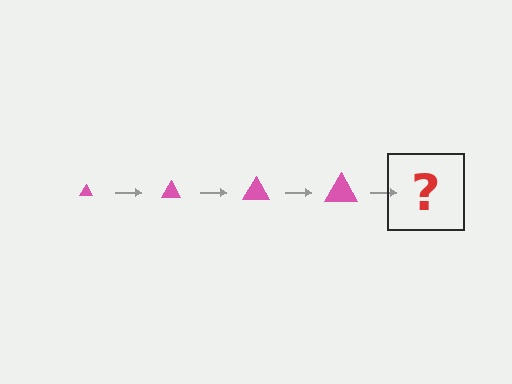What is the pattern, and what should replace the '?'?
The pattern is that the triangle gets progressively larger each step. The '?' should be a pink triangle, larger than the previous one.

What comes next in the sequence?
The next element should be a pink triangle, larger than the previous one.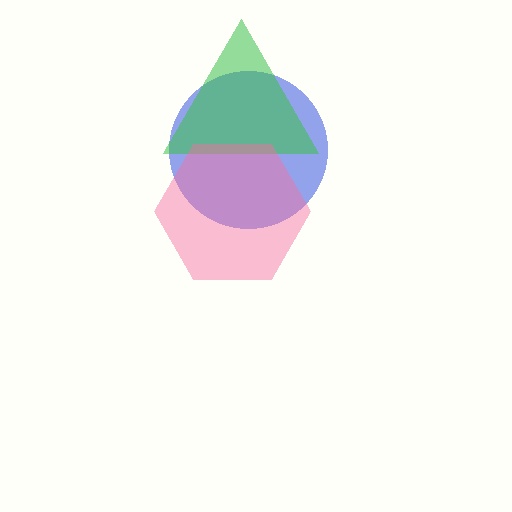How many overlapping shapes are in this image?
There are 3 overlapping shapes in the image.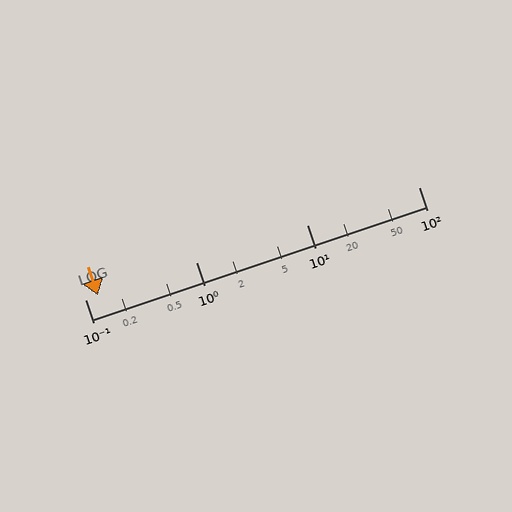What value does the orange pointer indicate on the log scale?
The pointer indicates approximately 0.13.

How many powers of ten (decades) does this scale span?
The scale spans 3 decades, from 0.1 to 100.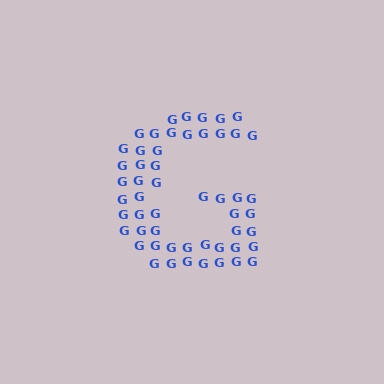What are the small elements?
The small elements are letter G's.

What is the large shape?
The large shape is the letter G.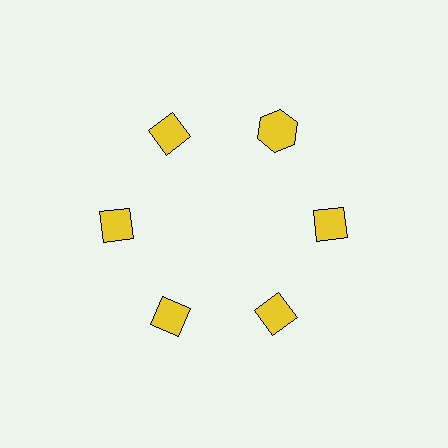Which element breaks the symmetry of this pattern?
The yellow hexagon at roughly the 1 o'clock position breaks the symmetry. All other shapes are yellow diamonds.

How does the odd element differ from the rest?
It has a different shape: hexagon instead of diamond.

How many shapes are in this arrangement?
There are 6 shapes arranged in a ring pattern.